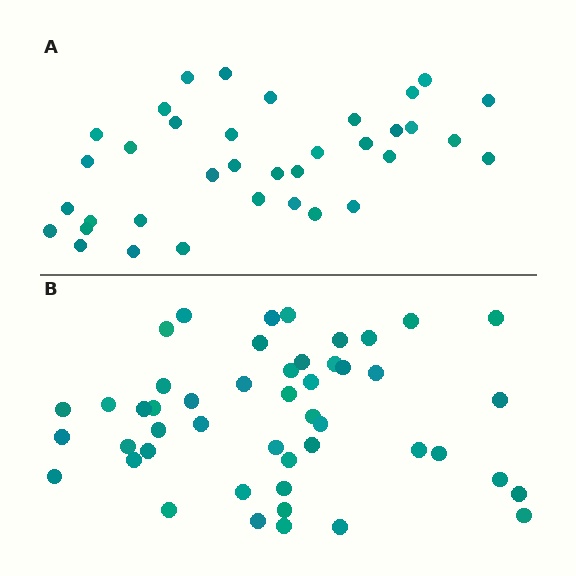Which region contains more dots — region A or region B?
Region B (the bottom region) has more dots.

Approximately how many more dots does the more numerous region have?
Region B has roughly 12 or so more dots than region A.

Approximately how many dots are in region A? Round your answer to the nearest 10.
About 40 dots. (The exact count is 36, which rounds to 40.)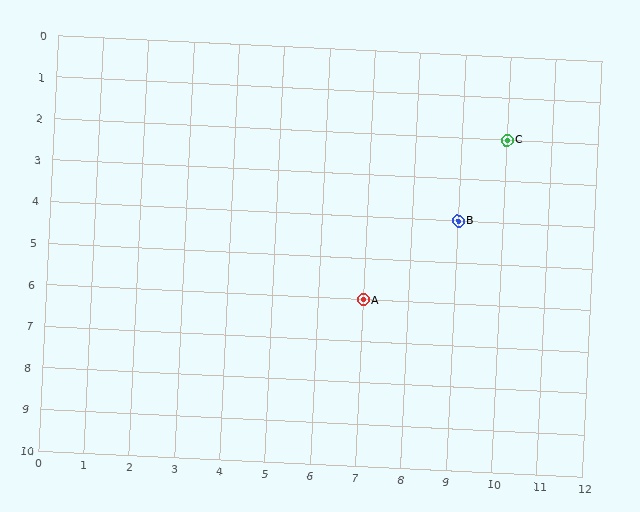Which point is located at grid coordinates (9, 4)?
Point B is at (9, 4).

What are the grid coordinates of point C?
Point C is at grid coordinates (10, 2).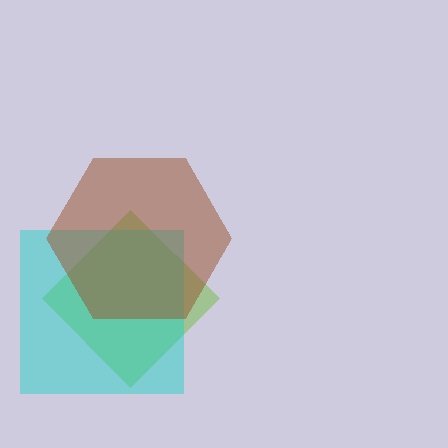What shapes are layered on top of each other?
The layered shapes are: a lime diamond, a cyan square, a brown hexagon.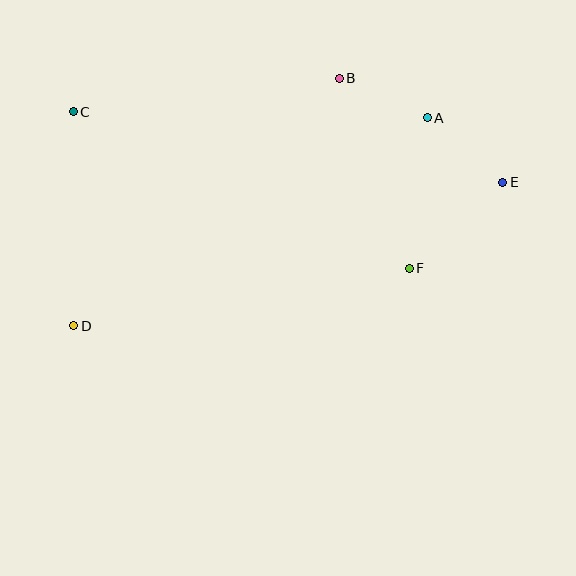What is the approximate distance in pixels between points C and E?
The distance between C and E is approximately 435 pixels.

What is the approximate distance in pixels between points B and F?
The distance between B and F is approximately 203 pixels.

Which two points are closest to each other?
Points A and B are closest to each other.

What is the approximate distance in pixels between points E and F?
The distance between E and F is approximately 127 pixels.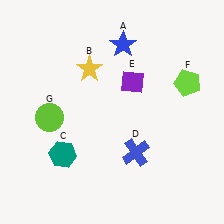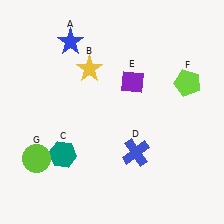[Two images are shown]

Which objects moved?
The objects that moved are: the blue star (A), the lime circle (G).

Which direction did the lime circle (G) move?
The lime circle (G) moved down.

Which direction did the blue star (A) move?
The blue star (A) moved left.